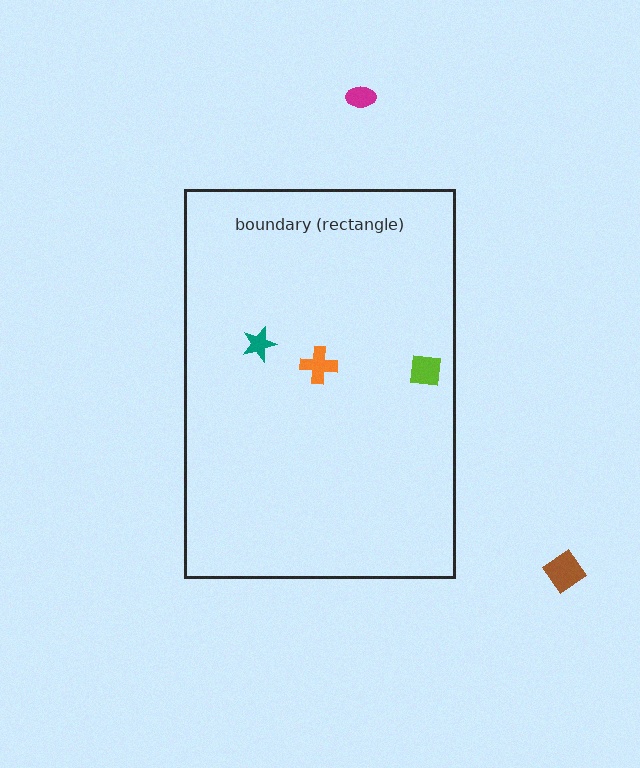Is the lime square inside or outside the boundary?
Inside.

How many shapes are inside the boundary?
3 inside, 2 outside.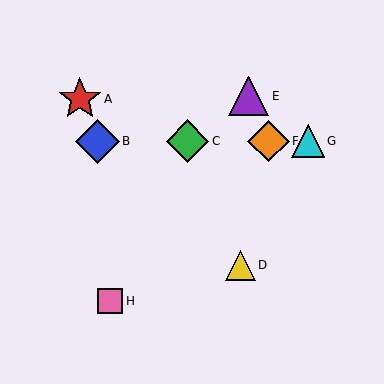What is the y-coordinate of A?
Object A is at y≈99.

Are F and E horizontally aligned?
No, F is at y≈141 and E is at y≈96.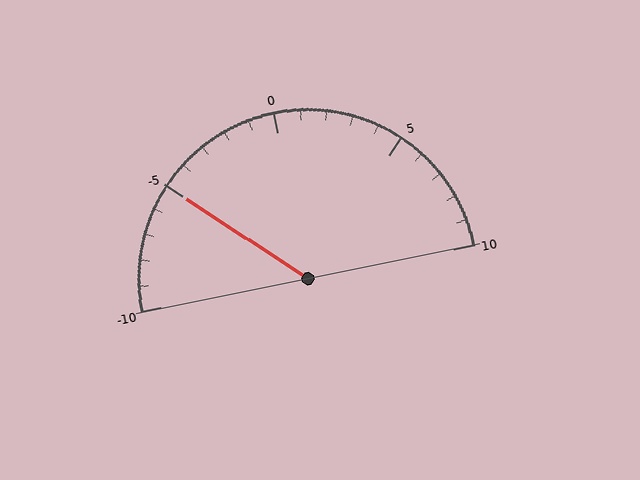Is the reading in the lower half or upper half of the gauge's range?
The reading is in the lower half of the range (-10 to 10).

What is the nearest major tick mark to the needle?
The nearest major tick mark is -5.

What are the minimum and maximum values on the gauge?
The gauge ranges from -10 to 10.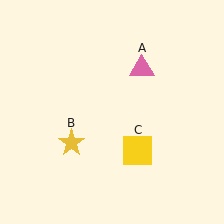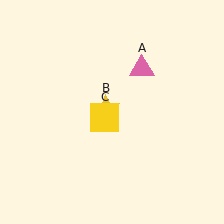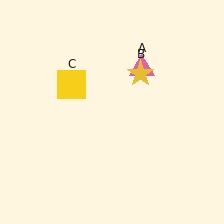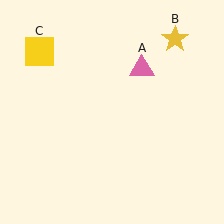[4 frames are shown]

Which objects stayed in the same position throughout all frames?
Pink triangle (object A) remained stationary.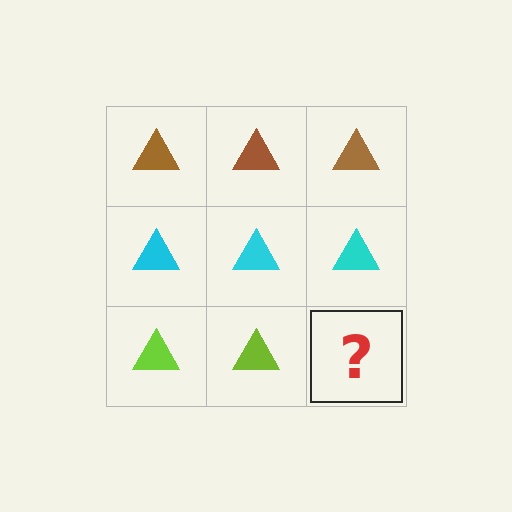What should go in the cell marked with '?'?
The missing cell should contain a lime triangle.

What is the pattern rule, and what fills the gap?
The rule is that each row has a consistent color. The gap should be filled with a lime triangle.